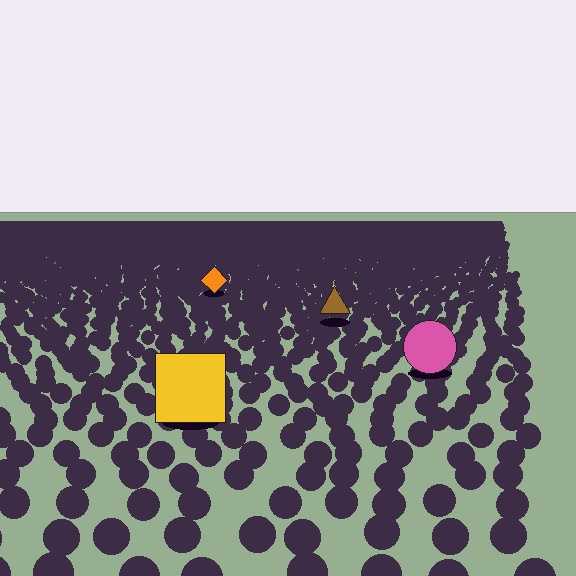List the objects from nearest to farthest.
From nearest to farthest: the yellow square, the pink circle, the brown triangle, the orange diamond.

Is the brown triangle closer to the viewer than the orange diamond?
Yes. The brown triangle is closer — you can tell from the texture gradient: the ground texture is coarser near it.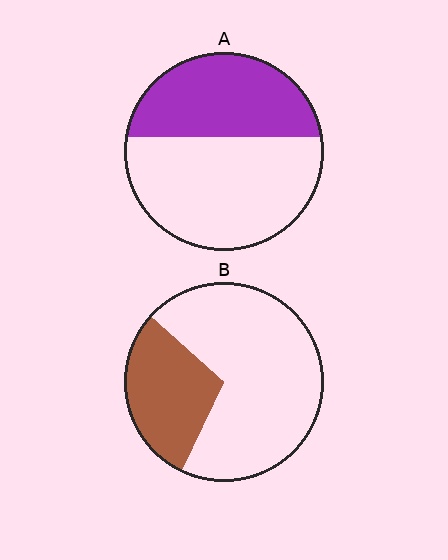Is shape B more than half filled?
No.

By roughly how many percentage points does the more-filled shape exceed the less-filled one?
By roughly 10 percentage points (A over B).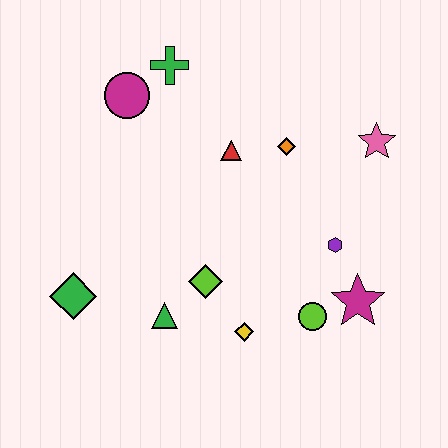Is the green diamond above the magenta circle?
No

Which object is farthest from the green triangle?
The pink star is farthest from the green triangle.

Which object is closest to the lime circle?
The magenta star is closest to the lime circle.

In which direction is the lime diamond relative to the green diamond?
The lime diamond is to the right of the green diamond.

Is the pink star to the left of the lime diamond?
No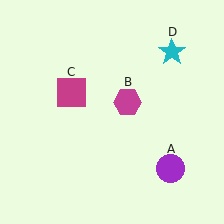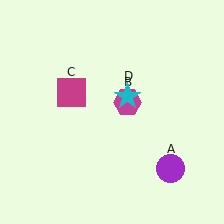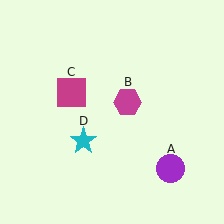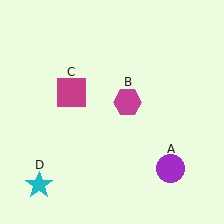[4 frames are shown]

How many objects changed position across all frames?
1 object changed position: cyan star (object D).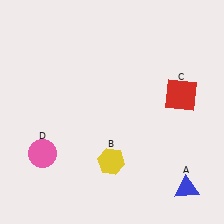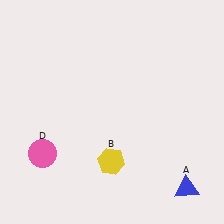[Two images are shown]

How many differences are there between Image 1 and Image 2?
There is 1 difference between the two images.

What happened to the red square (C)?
The red square (C) was removed in Image 2. It was in the top-right area of Image 1.